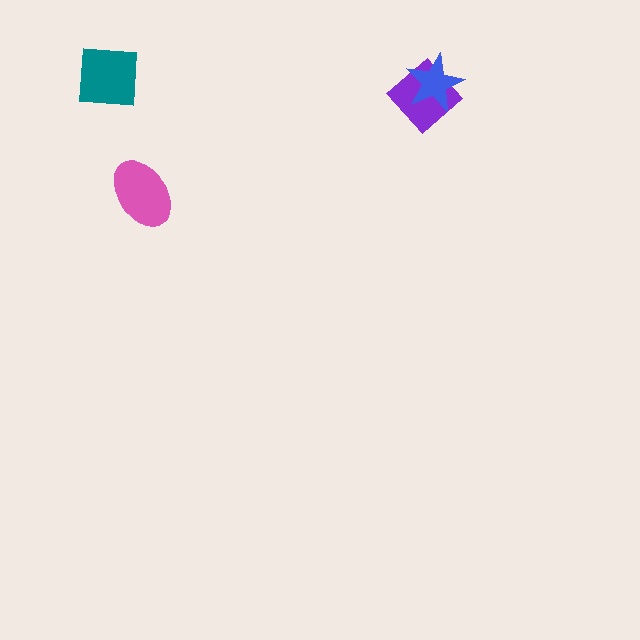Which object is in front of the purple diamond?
The blue star is in front of the purple diamond.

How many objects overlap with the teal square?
0 objects overlap with the teal square.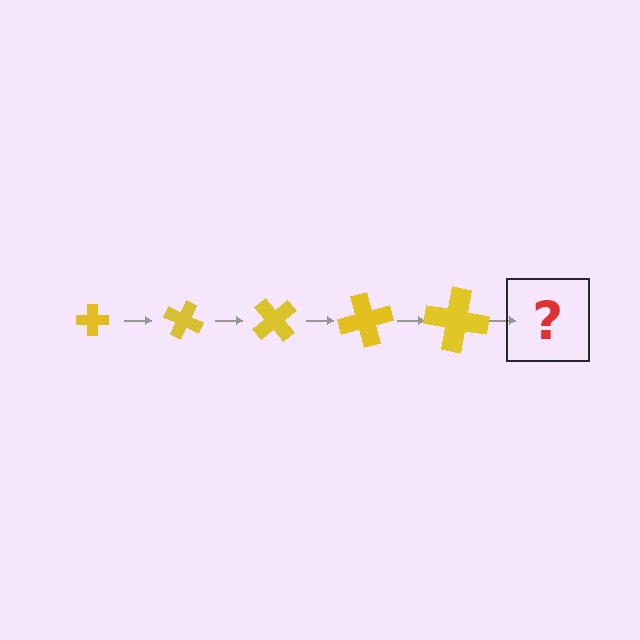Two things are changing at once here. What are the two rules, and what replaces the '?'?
The two rules are that the cross grows larger each step and it rotates 25 degrees each step. The '?' should be a cross, larger than the previous one and rotated 125 degrees from the start.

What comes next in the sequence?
The next element should be a cross, larger than the previous one and rotated 125 degrees from the start.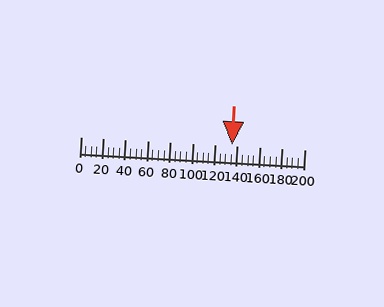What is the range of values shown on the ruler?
The ruler shows values from 0 to 200.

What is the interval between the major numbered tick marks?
The major tick marks are spaced 20 units apart.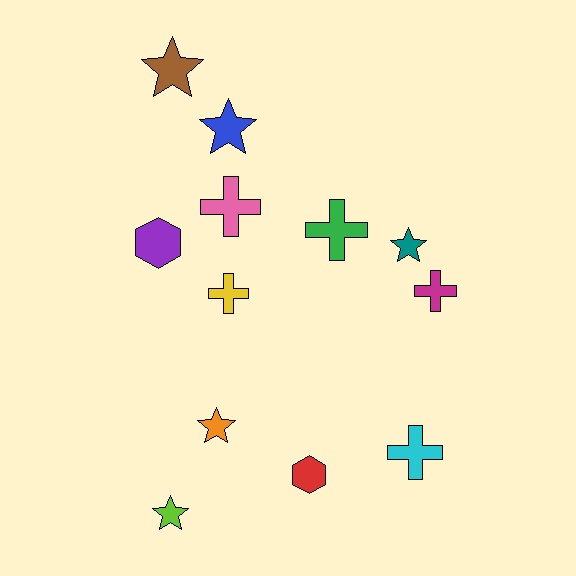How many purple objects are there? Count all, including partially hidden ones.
There is 1 purple object.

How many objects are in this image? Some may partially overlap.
There are 12 objects.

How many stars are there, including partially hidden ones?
There are 5 stars.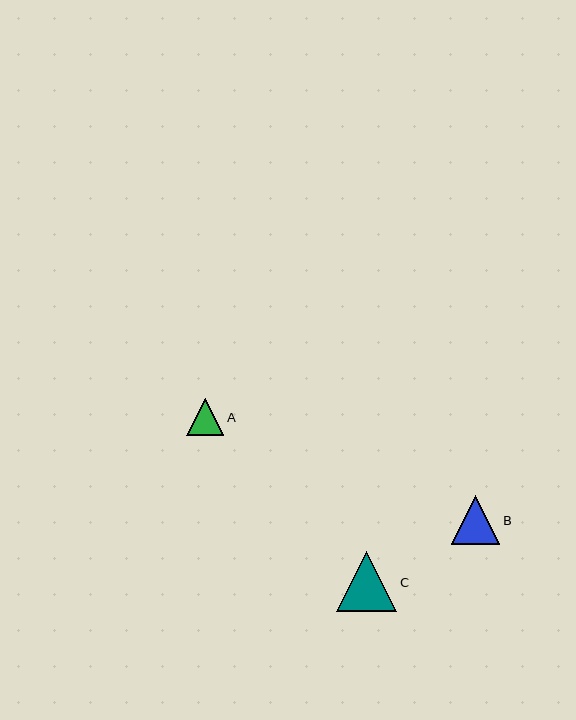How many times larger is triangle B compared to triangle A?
Triangle B is approximately 1.3 times the size of triangle A.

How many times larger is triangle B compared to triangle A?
Triangle B is approximately 1.3 times the size of triangle A.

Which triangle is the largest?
Triangle C is the largest with a size of approximately 61 pixels.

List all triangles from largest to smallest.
From largest to smallest: C, B, A.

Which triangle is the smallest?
Triangle A is the smallest with a size of approximately 37 pixels.